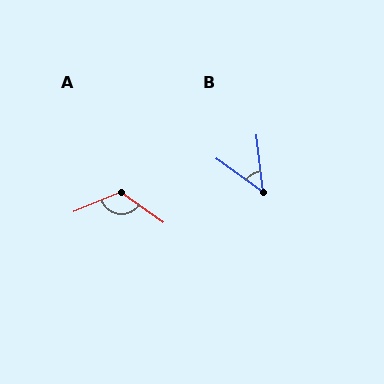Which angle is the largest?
A, at approximately 122 degrees.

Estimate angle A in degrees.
Approximately 122 degrees.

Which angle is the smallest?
B, at approximately 48 degrees.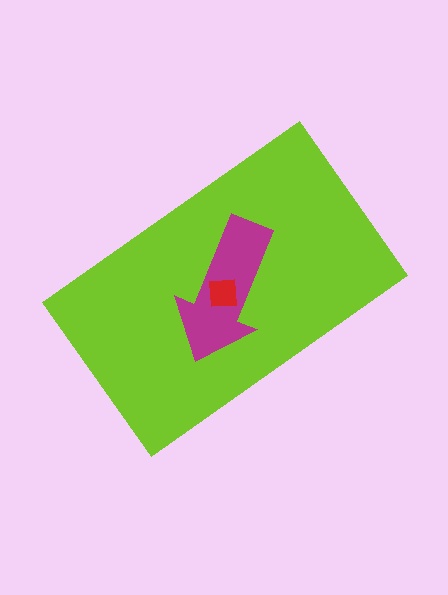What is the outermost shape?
The lime rectangle.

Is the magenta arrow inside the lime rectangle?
Yes.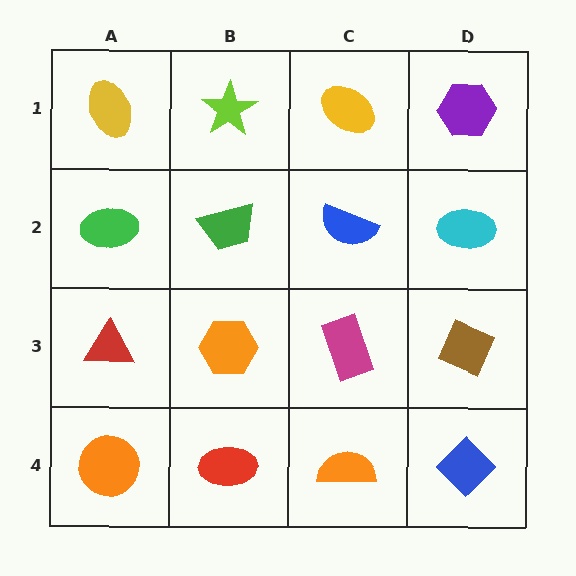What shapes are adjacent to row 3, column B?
A green trapezoid (row 2, column B), a red ellipse (row 4, column B), a red triangle (row 3, column A), a magenta rectangle (row 3, column C).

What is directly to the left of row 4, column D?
An orange semicircle.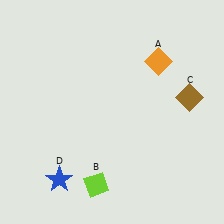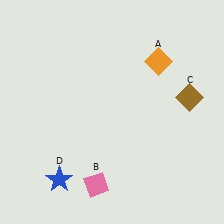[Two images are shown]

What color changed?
The diamond (B) changed from lime in Image 1 to pink in Image 2.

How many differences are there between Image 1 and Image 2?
There is 1 difference between the two images.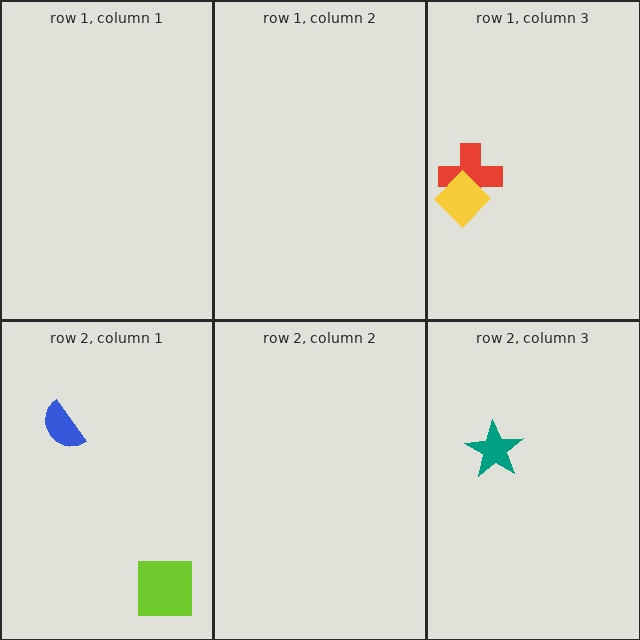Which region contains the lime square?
The row 2, column 1 region.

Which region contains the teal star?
The row 2, column 3 region.